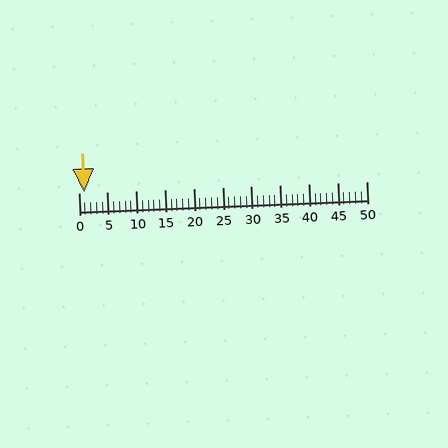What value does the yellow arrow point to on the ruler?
The yellow arrow points to approximately 1.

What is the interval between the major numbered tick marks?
The major tick marks are spaced 5 units apart.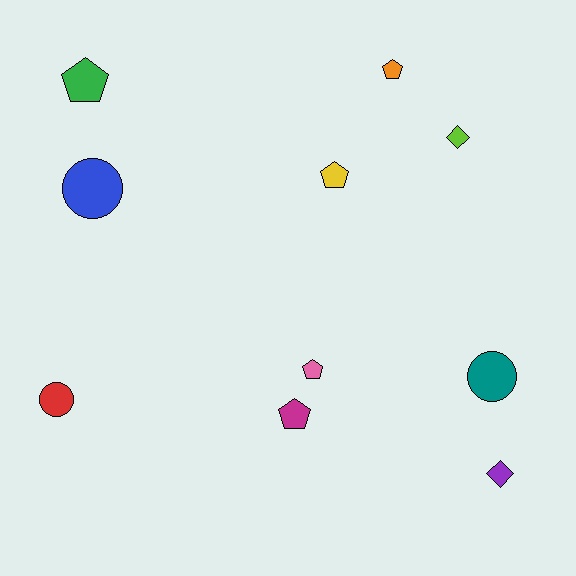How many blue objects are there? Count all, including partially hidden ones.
There is 1 blue object.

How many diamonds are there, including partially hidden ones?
There are 2 diamonds.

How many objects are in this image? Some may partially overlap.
There are 10 objects.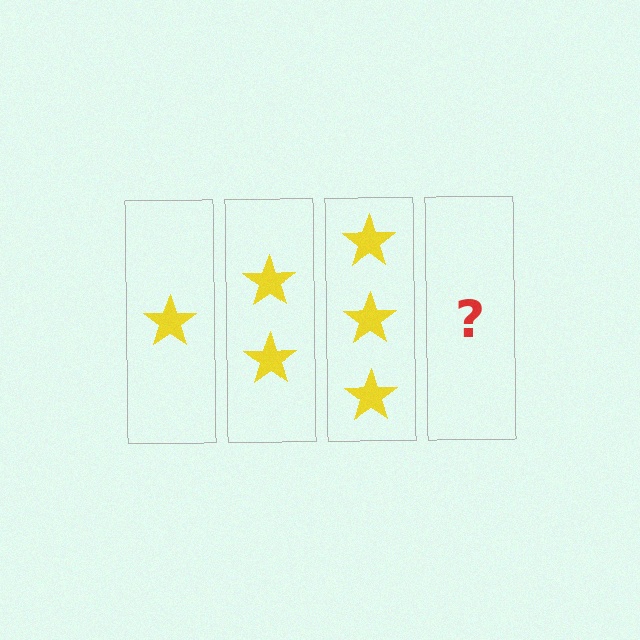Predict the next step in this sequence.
The next step is 4 stars.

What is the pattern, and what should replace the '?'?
The pattern is that each step adds one more star. The '?' should be 4 stars.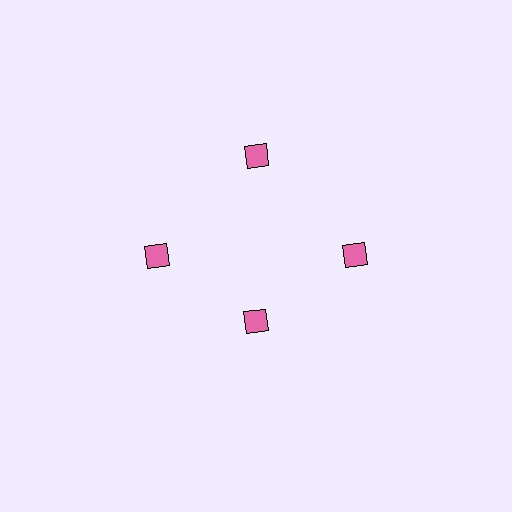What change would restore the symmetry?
The symmetry would be restored by moving it outward, back onto the ring so that all 4 diamonds sit at equal angles and equal distance from the center.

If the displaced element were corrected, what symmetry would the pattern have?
It would have 4-fold rotational symmetry — the pattern would map onto itself every 90 degrees.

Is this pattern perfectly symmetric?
No. The 4 pink diamonds are arranged in a ring, but one element near the 6 o'clock position is pulled inward toward the center, breaking the 4-fold rotational symmetry.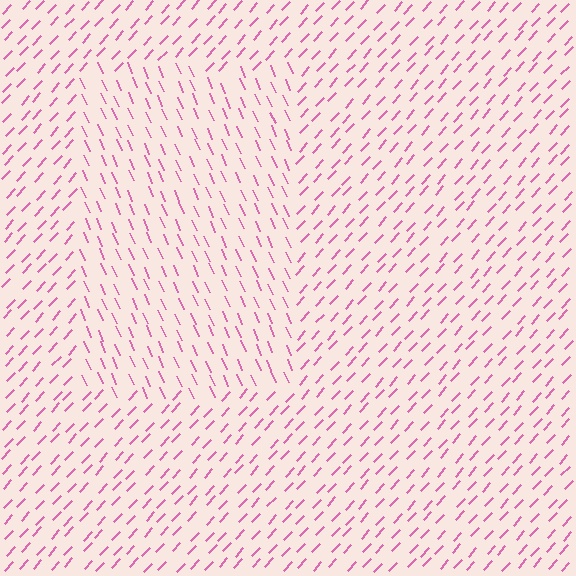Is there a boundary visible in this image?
Yes, there is a texture boundary formed by a change in line orientation.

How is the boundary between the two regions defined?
The boundary is defined purely by a change in line orientation (approximately 67 degrees difference). All lines are the same color and thickness.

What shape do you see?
I see a rectangle.